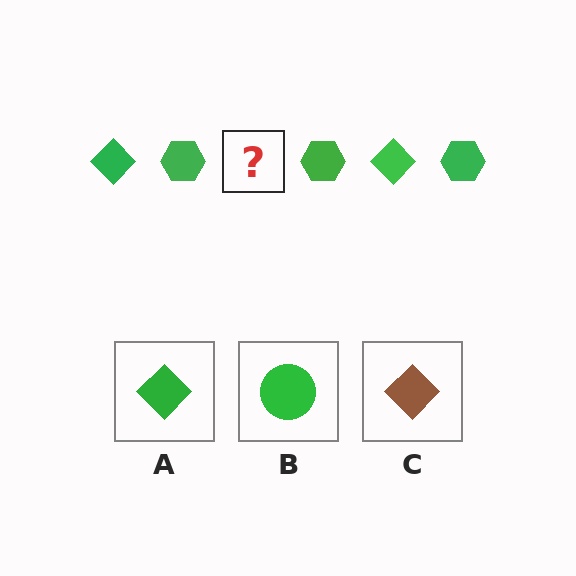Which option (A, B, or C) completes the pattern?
A.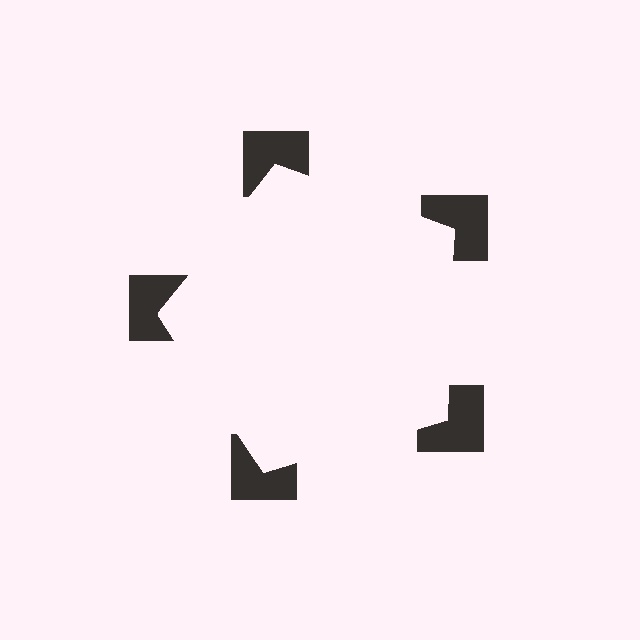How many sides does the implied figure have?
5 sides.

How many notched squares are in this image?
There are 5 — one at each vertex of the illusory pentagon.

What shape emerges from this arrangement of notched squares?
An illusory pentagon — its edges are inferred from the aligned wedge cuts in the notched squares, not physically drawn.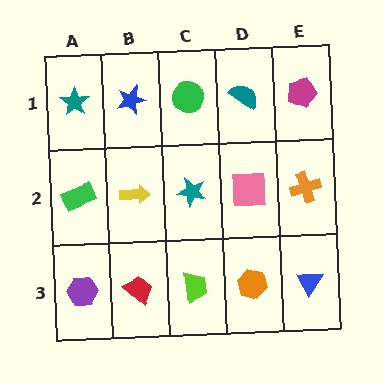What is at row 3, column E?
A blue triangle.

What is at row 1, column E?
A magenta pentagon.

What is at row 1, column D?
A teal semicircle.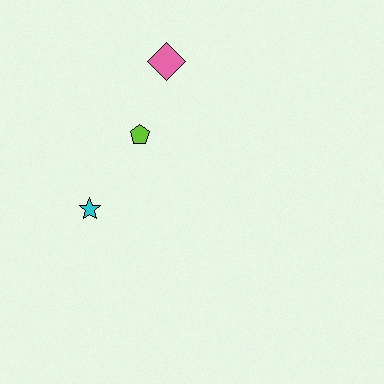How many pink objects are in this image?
There is 1 pink object.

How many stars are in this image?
There is 1 star.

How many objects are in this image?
There are 3 objects.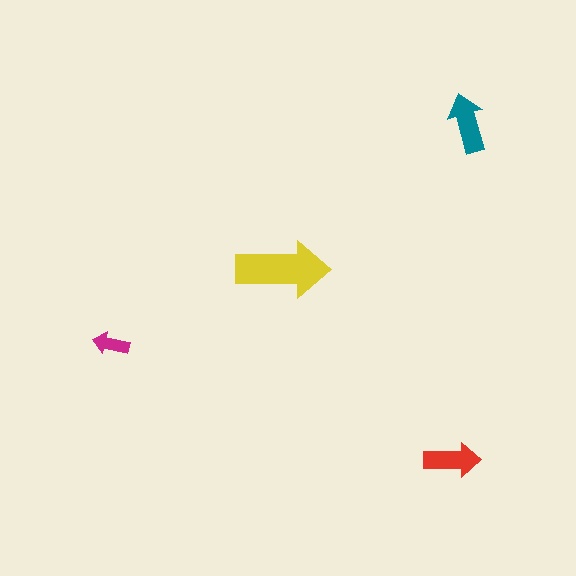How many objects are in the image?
There are 4 objects in the image.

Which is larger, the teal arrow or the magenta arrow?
The teal one.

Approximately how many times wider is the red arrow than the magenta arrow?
About 1.5 times wider.